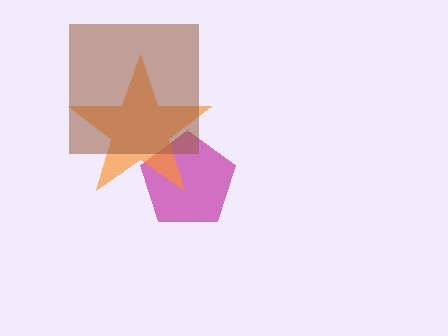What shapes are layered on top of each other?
The layered shapes are: a magenta pentagon, an orange star, a brown square.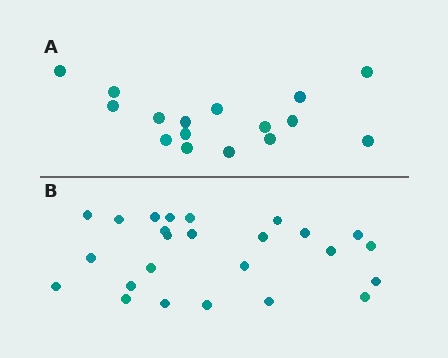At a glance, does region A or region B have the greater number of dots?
Region B (the bottom region) has more dots.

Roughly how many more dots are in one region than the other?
Region B has roughly 8 or so more dots than region A.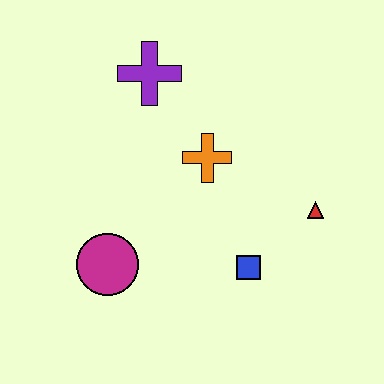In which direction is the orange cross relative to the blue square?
The orange cross is above the blue square.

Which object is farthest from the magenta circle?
The red triangle is farthest from the magenta circle.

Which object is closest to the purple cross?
The orange cross is closest to the purple cross.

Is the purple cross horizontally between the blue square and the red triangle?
No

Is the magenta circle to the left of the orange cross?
Yes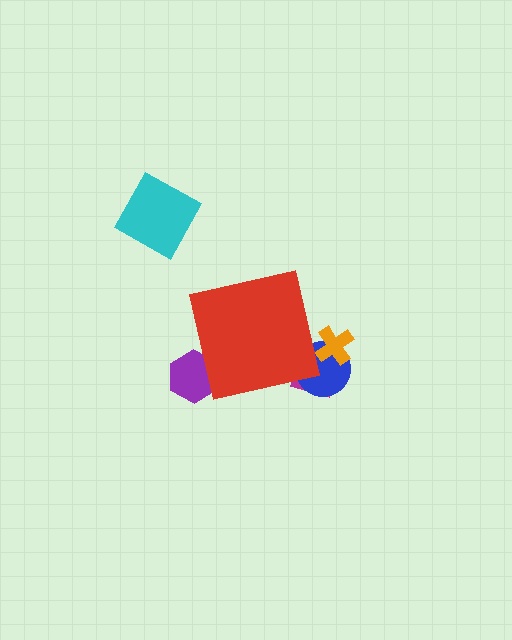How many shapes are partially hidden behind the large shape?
4 shapes are partially hidden.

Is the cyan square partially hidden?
No, the cyan square is fully visible.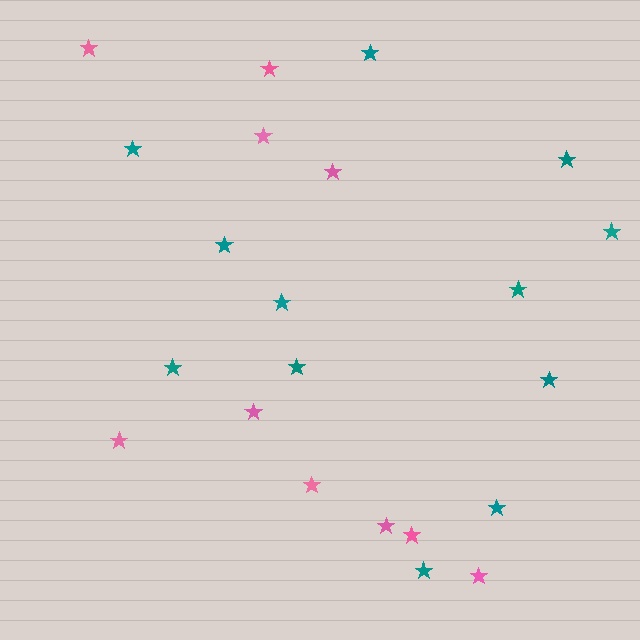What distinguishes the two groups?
There are 2 groups: one group of pink stars (10) and one group of teal stars (12).